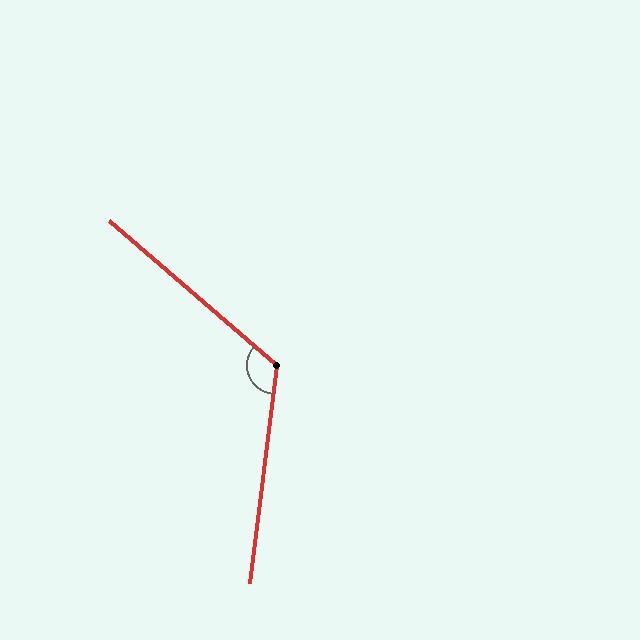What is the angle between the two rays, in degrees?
Approximately 124 degrees.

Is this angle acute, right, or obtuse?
It is obtuse.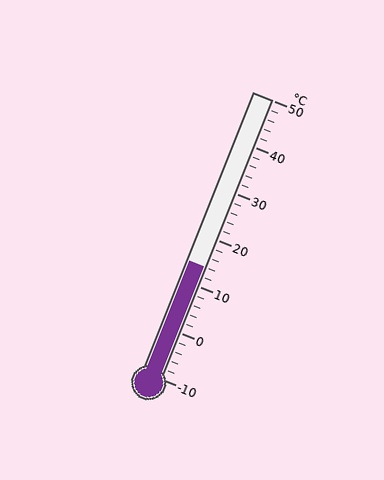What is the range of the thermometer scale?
The thermometer scale ranges from -10°C to 50°C.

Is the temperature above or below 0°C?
The temperature is above 0°C.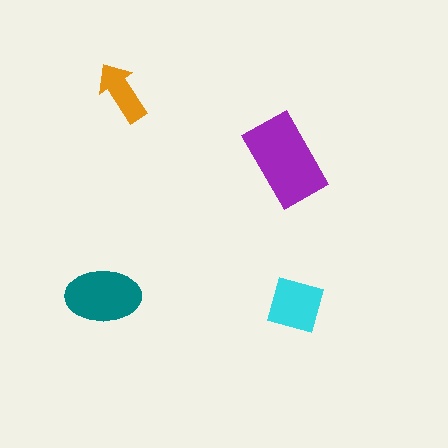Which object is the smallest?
The orange arrow.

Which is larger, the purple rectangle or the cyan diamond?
The purple rectangle.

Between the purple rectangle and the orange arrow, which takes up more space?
The purple rectangle.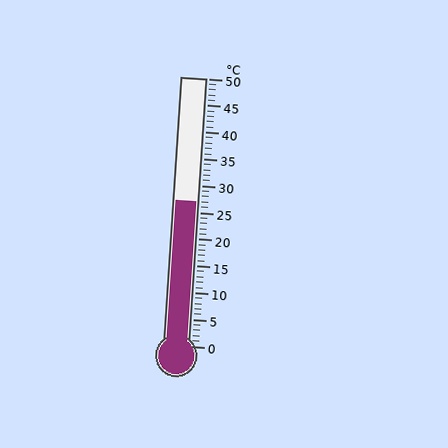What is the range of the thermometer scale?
The thermometer scale ranges from 0°C to 50°C.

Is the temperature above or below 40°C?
The temperature is below 40°C.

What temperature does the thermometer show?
The thermometer shows approximately 27°C.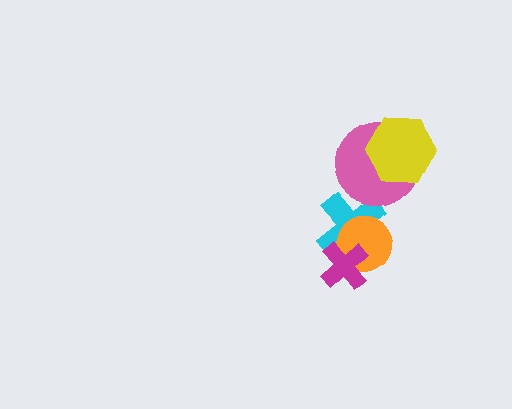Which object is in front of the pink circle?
The yellow hexagon is in front of the pink circle.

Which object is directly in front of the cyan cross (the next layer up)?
The orange circle is directly in front of the cyan cross.